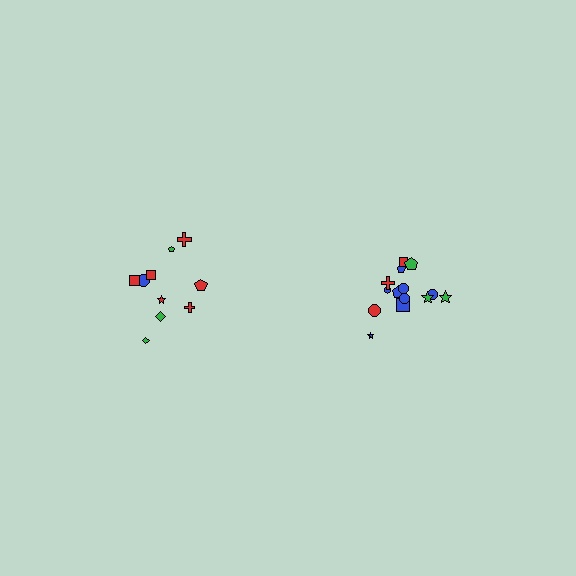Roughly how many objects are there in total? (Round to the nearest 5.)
Roughly 25 objects in total.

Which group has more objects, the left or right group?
The right group.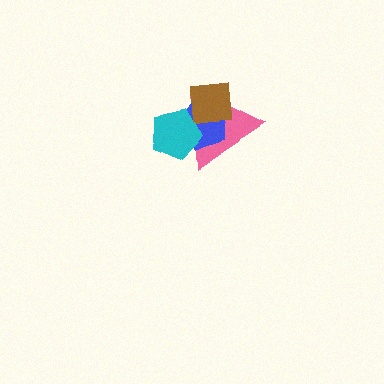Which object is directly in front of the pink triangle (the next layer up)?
The blue pentagon is directly in front of the pink triangle.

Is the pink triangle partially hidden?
Yes, it is partially covered by another shape.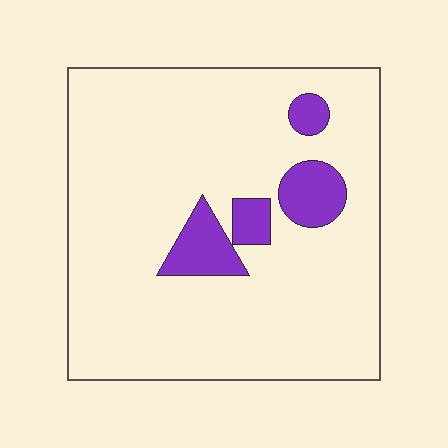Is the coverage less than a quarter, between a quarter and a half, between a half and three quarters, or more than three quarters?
Less than a quarter.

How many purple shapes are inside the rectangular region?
4.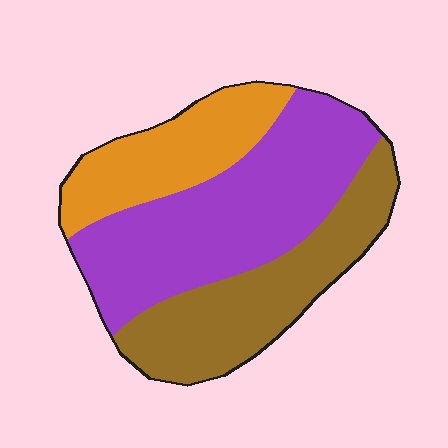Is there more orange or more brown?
Brown.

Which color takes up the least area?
Orange, at roughly 25%.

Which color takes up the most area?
Purple, at roughly 45%.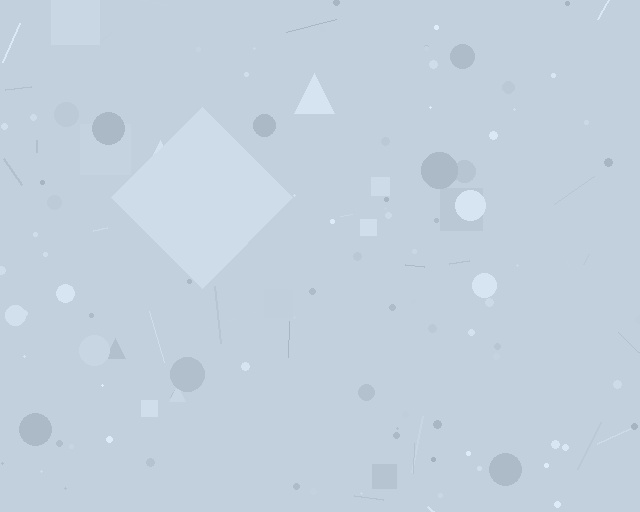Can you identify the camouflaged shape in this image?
The camouflaged shape is a diamond.